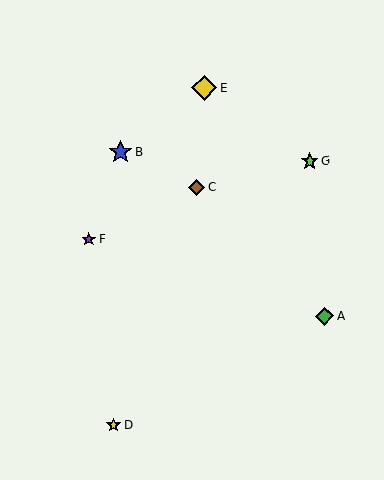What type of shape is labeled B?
Shape B is a blue star.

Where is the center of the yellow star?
The center of the yellow star is at (113, 425).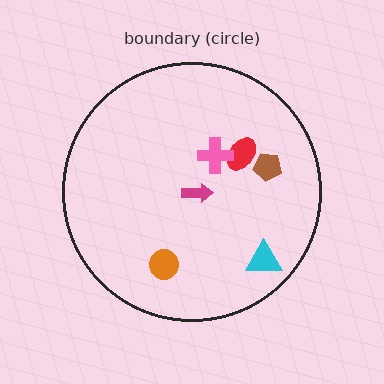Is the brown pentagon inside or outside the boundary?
Inside.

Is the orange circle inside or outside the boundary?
Inside.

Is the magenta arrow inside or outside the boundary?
Inside.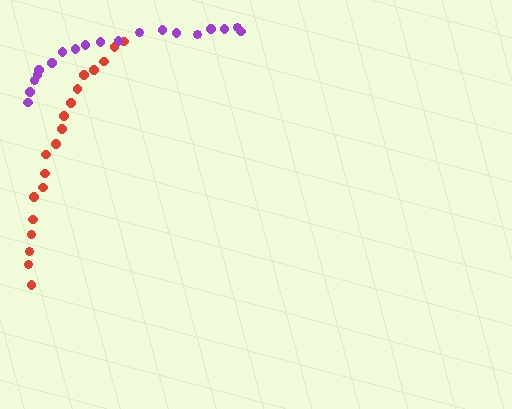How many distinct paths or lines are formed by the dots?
There are 2 distinct paths.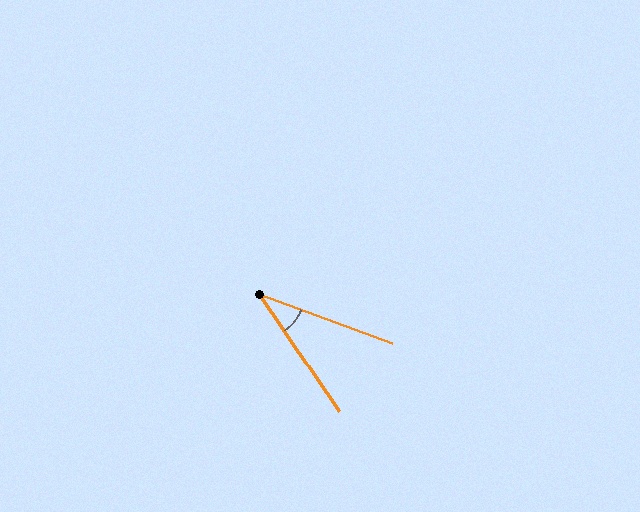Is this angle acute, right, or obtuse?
It is acute.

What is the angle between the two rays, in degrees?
Approximately 36 degrees.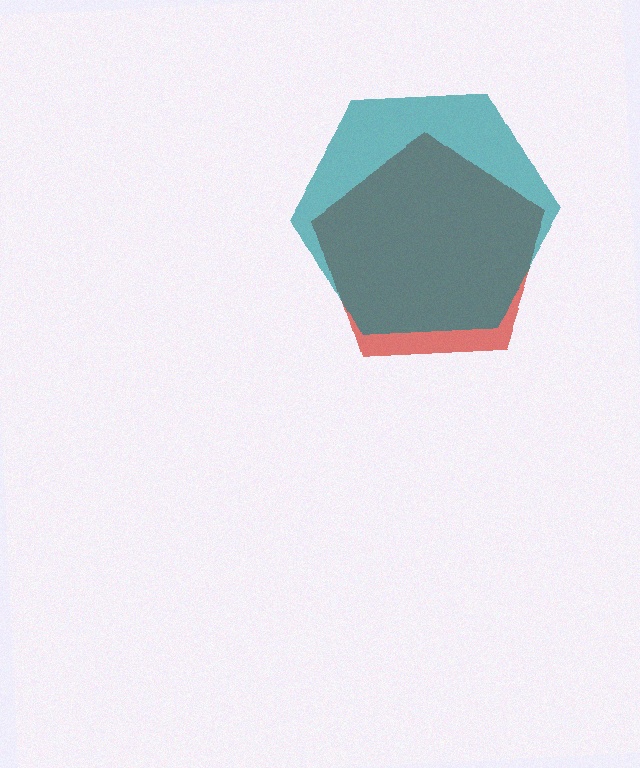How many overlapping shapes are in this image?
There are 2 overlapping shapes in the image.